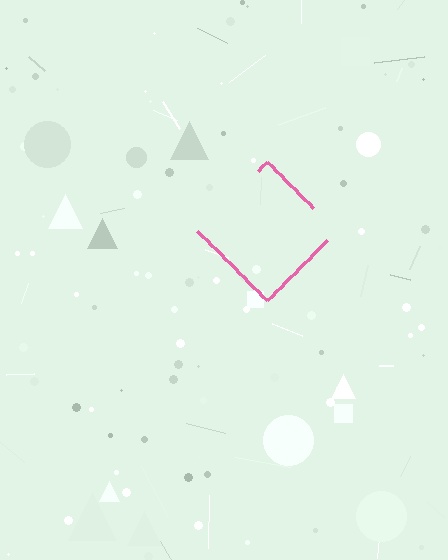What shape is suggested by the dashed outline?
The dashed outline suggests a diamond.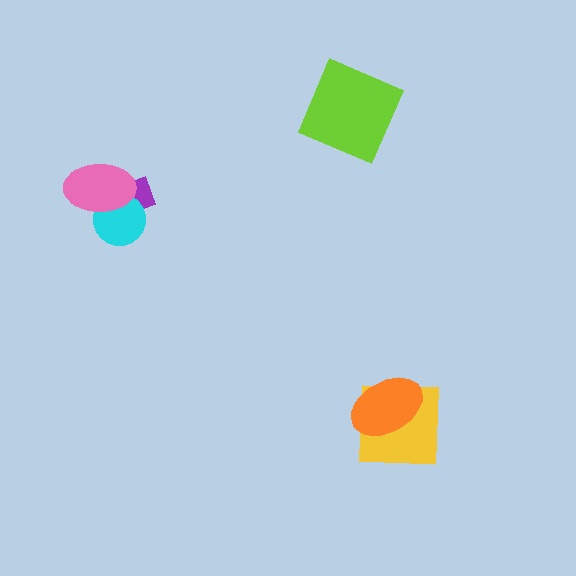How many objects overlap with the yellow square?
1 object overlaps with the yellow square.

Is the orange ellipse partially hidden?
No, no other shape covers it.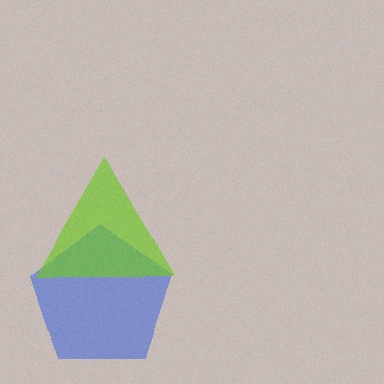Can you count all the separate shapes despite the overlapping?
Yes, there are 2 separate shapes.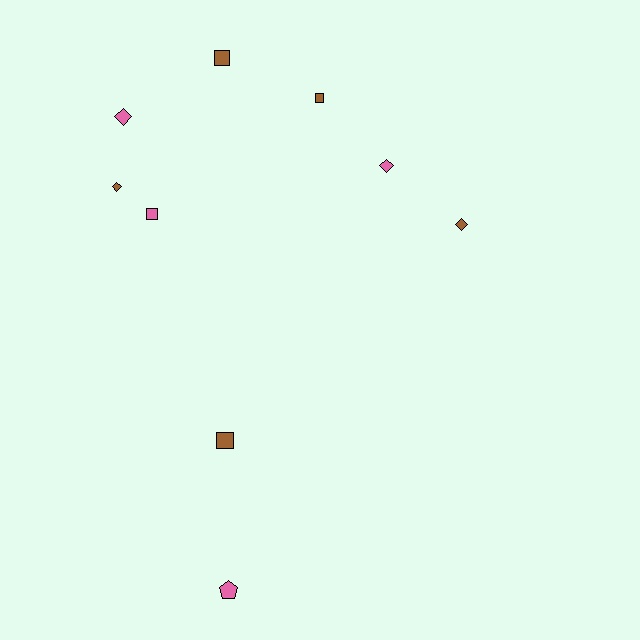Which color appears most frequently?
Brown, with 5 objects.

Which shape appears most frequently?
Diamond, with 4 objects.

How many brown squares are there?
There are 3 brown squares.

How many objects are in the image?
There are 9 objects.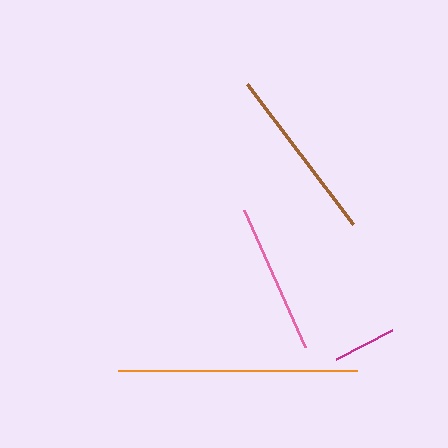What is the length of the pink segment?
The pink segment is approximately 150 pixels long.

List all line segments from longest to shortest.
From longest to shortest: orange, brown, pink, magenta.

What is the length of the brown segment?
The brown segment is approximately 175 pixels long.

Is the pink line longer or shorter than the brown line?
The brown line is longer than the pink line.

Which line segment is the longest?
The orange line is the longest at approximately 239 pixels.